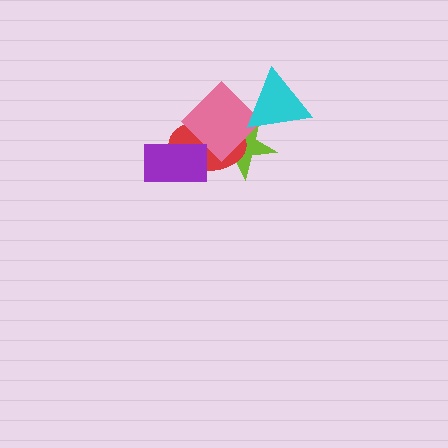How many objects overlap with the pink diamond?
4 objects overlap with the pink diamond.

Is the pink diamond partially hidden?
Yes, it is partially covered by another shape.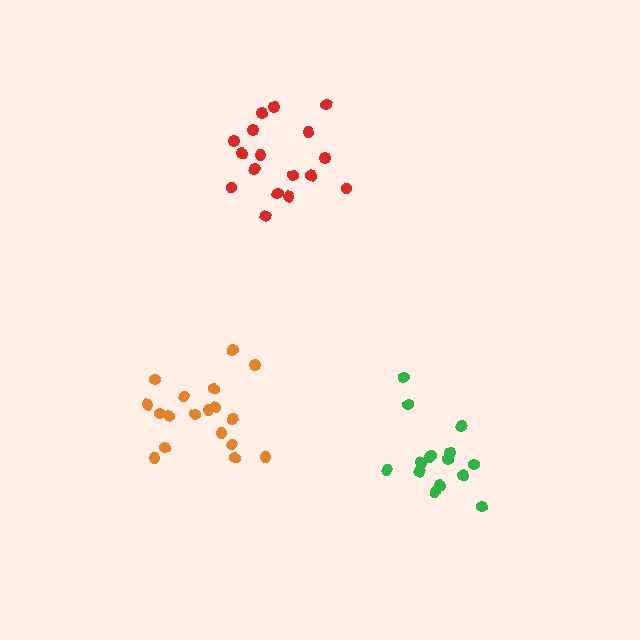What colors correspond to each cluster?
The clusters are colored: green, red, orange.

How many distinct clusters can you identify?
There are 3 distinct clusters.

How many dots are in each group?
Group 1: 15 dots, Group 2: 18 dots, Group 3: 18 dots (51 total).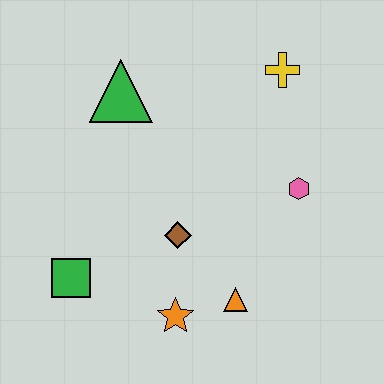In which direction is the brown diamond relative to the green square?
The brown diamond is to the right of the green square.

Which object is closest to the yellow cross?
The pink hexagon is closest to the yellow cross.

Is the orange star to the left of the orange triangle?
Yes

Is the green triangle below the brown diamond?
No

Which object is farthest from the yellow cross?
The green square is farthest from the yellow cross.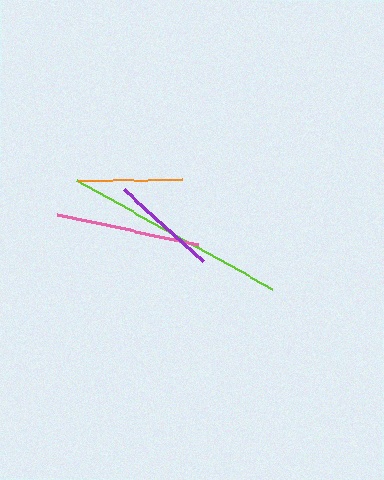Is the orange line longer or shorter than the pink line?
The pink line is longer than the orange line.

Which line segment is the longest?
The lime line is the longest at approximately 224 pixels.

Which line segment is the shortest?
The orange line is the shortest at approximately 103 pixels.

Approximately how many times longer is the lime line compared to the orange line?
The lime line is approximately 2.2 times the length of the orange line.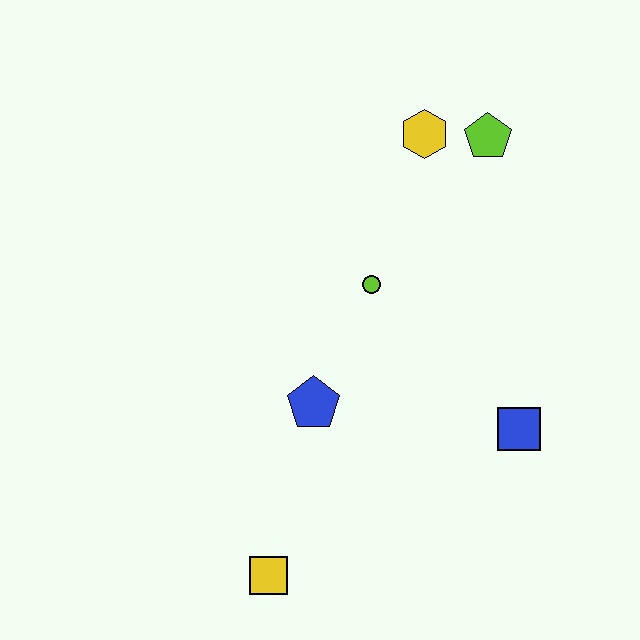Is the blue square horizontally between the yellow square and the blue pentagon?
No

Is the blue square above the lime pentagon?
No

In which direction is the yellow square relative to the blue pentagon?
The yellow square is below the blue pentagon.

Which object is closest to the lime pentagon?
The yellow hexagon is closest to the lime pentagon.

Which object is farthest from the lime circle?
The yellow square is farthest from the lime circle.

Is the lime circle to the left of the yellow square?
No